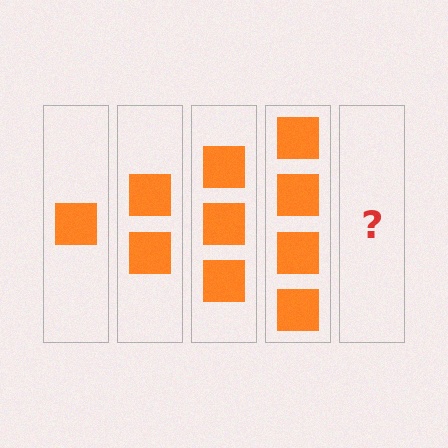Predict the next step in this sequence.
The next step is 5 squares.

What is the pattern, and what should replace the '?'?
The pattern is that each step adds one more square. The '?' should be 5 squares.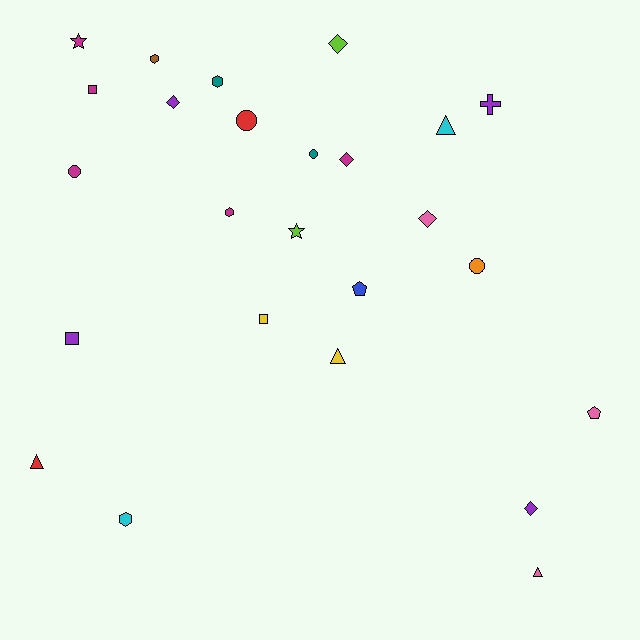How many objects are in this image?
There are 25 objects.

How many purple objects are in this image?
There are 4 purple objects.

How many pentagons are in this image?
There are 2 pentagons.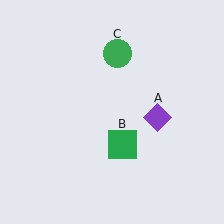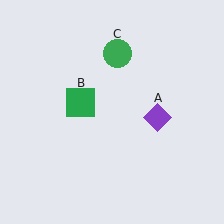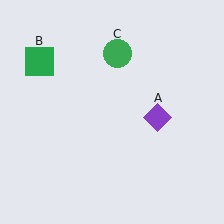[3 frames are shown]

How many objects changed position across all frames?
1 object changed position: green square (object B).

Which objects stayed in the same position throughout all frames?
Purple diamond (object A) and green circle (object C) remained stationary.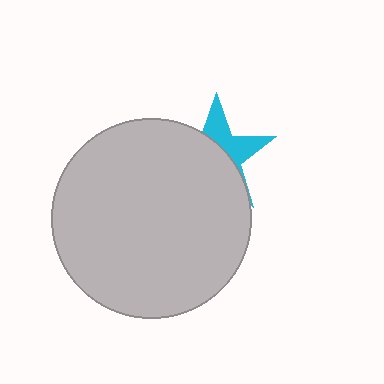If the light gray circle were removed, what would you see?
You would see the complete cyan star.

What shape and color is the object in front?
The object in front is a light gray circle.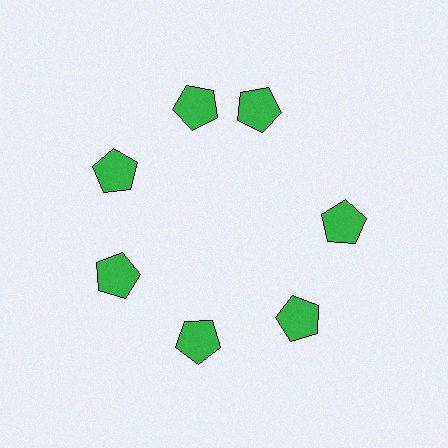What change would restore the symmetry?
The symmetry would be restored by rotating it back into even spacing with its neighbors so that all 7 pentagons sit at equal angles and equal distance from the center.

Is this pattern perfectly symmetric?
No. The 7 green pentagons are arranged in a ring, but one element near the 1 o'clock position is rotated out of alignment along the ring, breaking the 7-fold rotational symmetry.